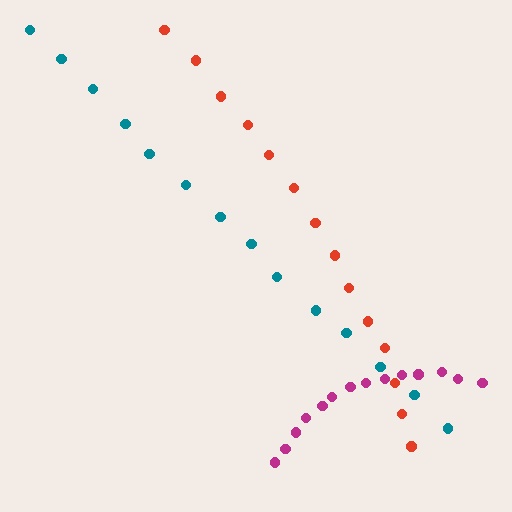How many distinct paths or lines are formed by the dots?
There are 3 distinct paths.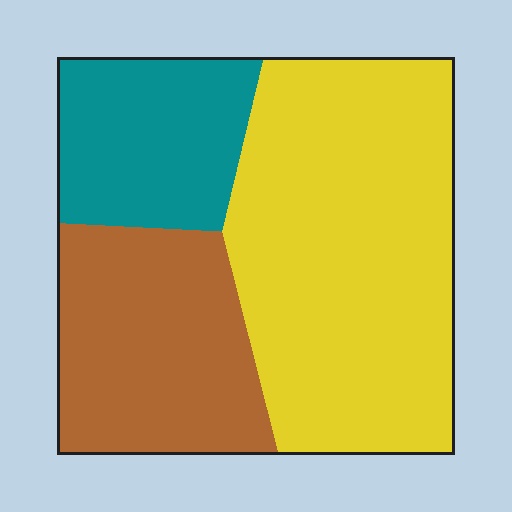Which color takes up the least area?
Teal, at roughly 20%.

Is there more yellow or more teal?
Yellow.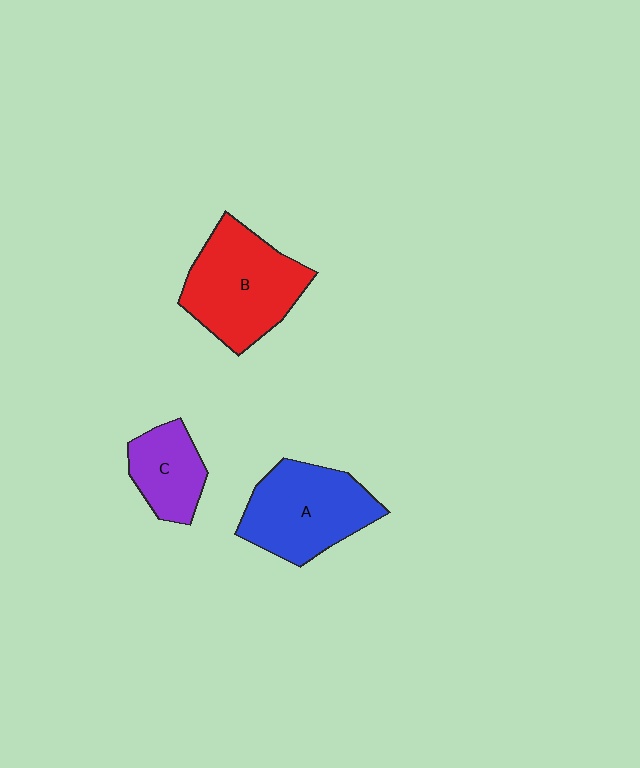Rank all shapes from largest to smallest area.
From largest to smallest: B (red), A (blue), C (purple).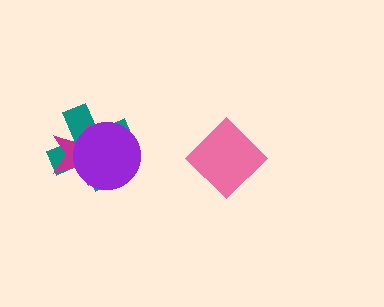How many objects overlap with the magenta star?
2 objects overlap with the magenta star.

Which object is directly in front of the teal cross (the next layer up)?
The magenta star is directly in front of the teal cross.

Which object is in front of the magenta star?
The purple circle is in front of the magenta star.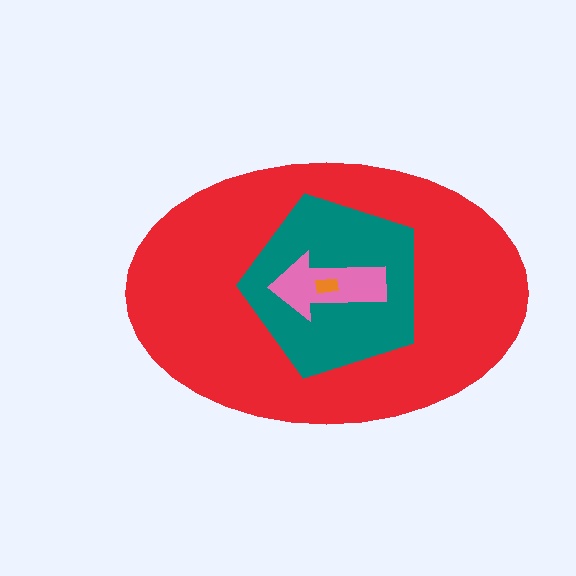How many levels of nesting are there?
4.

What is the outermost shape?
The red ellipse.